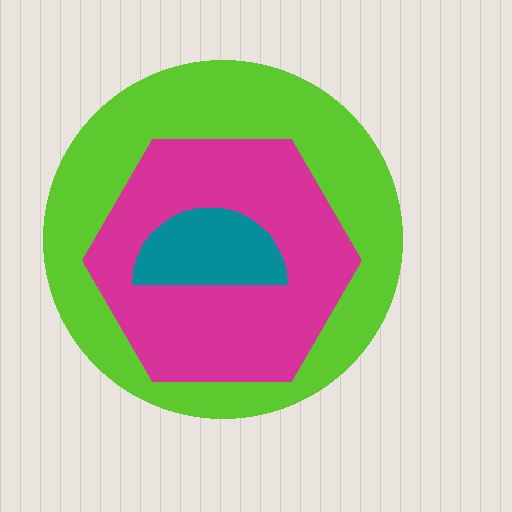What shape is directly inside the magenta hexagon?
The teal semicircle.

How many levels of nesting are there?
3.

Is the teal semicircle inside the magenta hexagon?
Yes.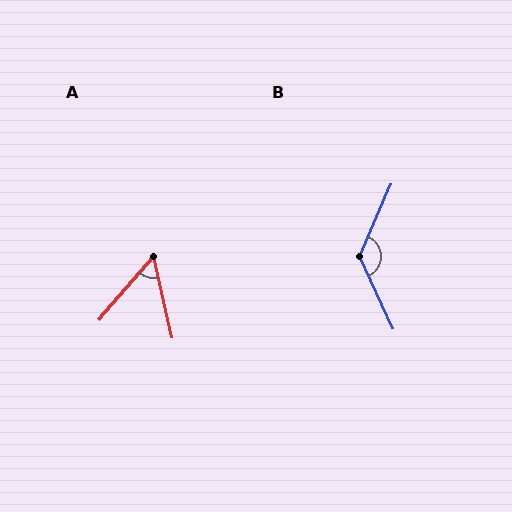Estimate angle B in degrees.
Approximately 132 degrees.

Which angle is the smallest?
A, at approximately 53 degrees.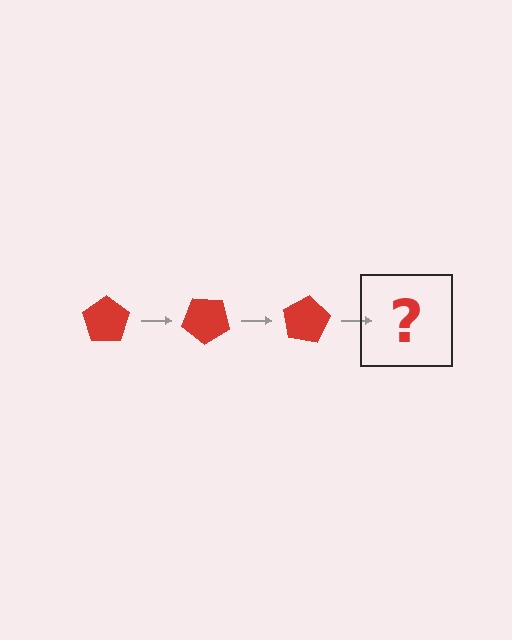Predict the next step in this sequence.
The next step is a red pentagon rotated 120 degrees.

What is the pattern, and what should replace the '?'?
The pattern is that the pentagon rotates 40 degrees each step. The '?' should be a red pentagon rotated 120 degrees.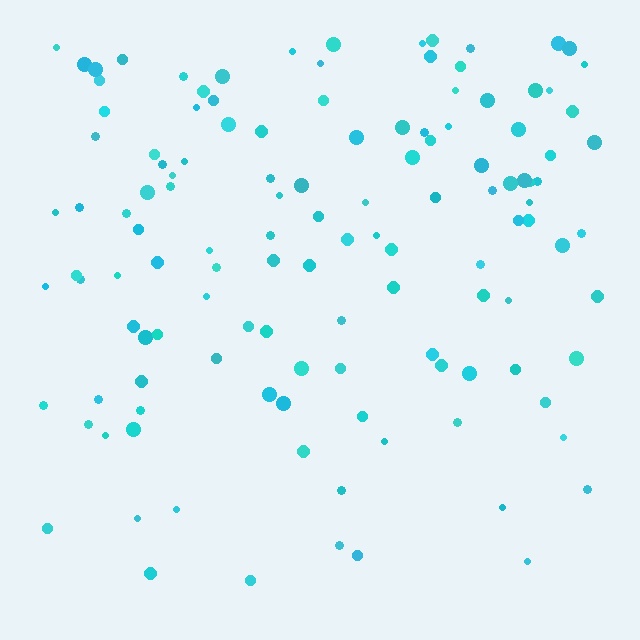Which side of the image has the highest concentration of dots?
The top.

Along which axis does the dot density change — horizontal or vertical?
Vertical.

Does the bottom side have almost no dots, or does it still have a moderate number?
Still a moderate number, just noticeably fewer than the top.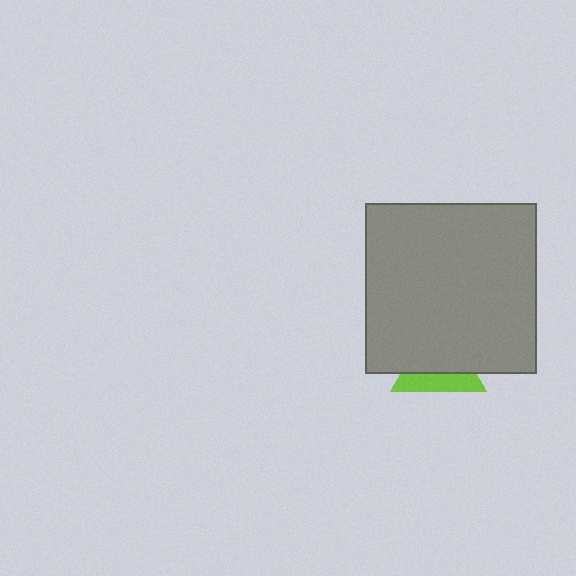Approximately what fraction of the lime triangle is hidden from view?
Roughly 62% of the lime triangle is hidden behind the gray square.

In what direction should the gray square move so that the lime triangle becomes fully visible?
The gray square should move up. That is the shortest direction to clear the overlap and leave the lime triangle fully visible.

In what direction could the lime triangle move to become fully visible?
The lime triangle could move down. That would shift it out from behind the gray square entirely.